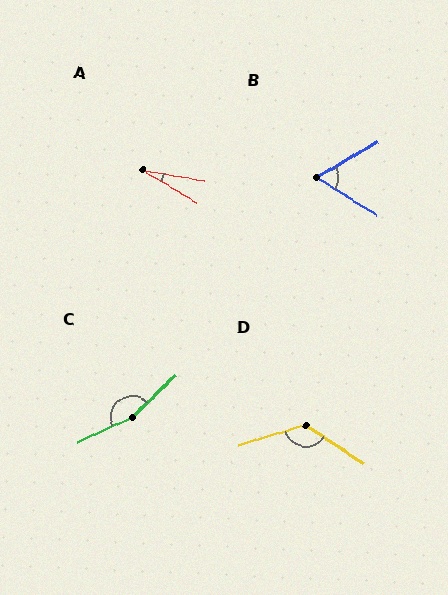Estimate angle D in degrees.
Approximately 129 degrees.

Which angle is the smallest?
A, at approximately 22 degrees.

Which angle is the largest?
C, at approximately 160 degrees.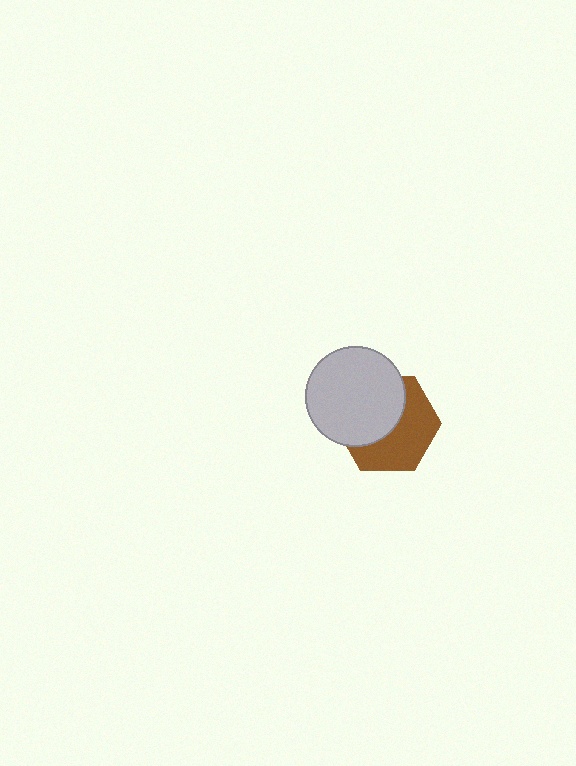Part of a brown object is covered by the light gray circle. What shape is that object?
It is a hexagon.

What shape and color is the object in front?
The object in front is a light gray circle.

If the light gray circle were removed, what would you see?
You would see the complete brown hexagon.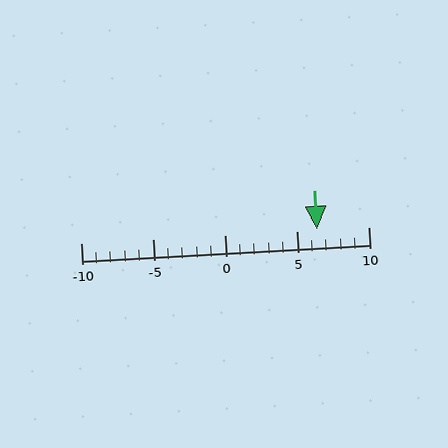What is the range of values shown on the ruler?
The ruler shows values from -10 to 10.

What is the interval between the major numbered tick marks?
The major tick marks are spaced 5 units apart.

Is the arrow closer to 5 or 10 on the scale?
The arrow is closer to 5.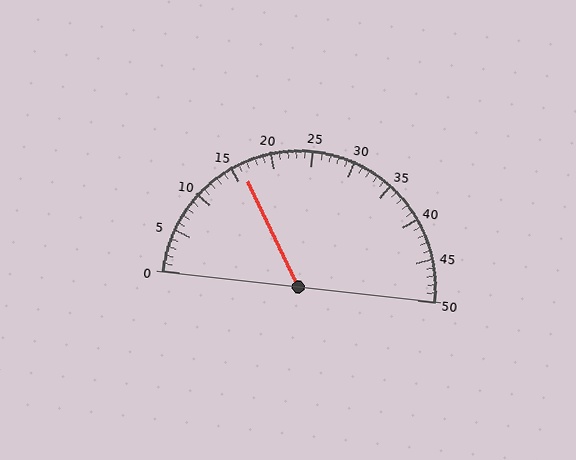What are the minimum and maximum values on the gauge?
The gauge ranges from 0 to 50.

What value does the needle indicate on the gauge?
The needle indicates approximately 16.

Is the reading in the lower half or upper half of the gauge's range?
The reading is in the lower half of the range (0 to 50).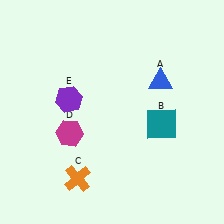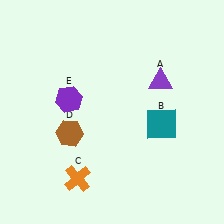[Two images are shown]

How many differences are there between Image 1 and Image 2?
There are 2 differences between the two images.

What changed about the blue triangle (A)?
In Image 1, A is blue. In Image 2, it changed to purple.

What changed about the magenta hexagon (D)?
In Image 1, D is magenta. In Image 2, it changed to brown.